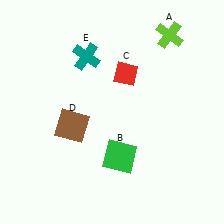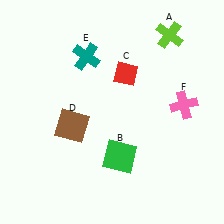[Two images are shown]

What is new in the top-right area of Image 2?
A pink cross (F) was added in the top-right area of Image 2.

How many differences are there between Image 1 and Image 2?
There is 1 difference between the two images.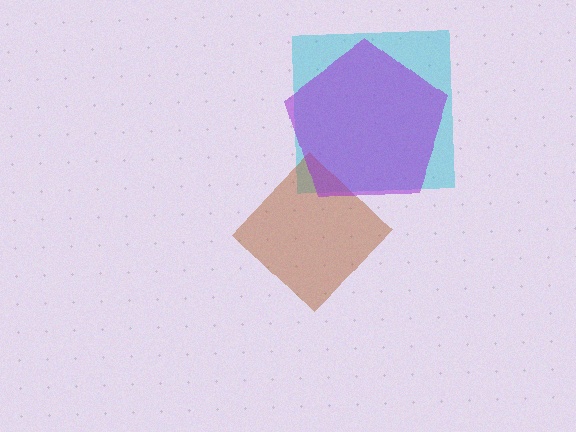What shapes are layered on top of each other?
The layered shapes are: a cyan square, a brown diamond, a purple pentagon.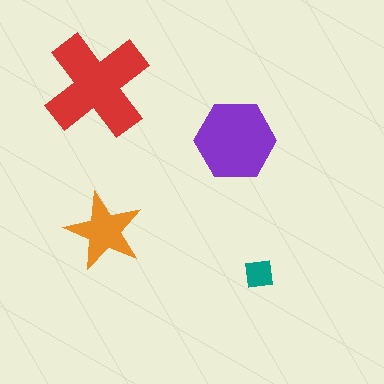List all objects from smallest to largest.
The teal square, the orange star, the purple hexagon, the red cross.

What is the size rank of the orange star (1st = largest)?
3rd.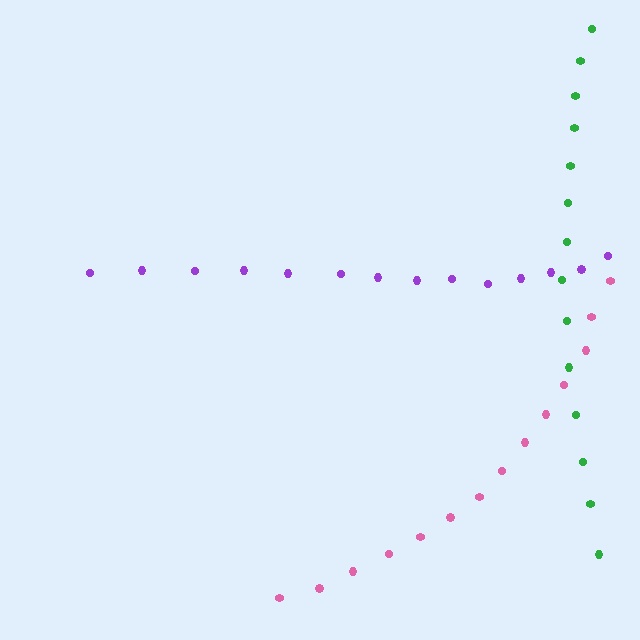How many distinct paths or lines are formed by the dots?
There are 3 distinct paths.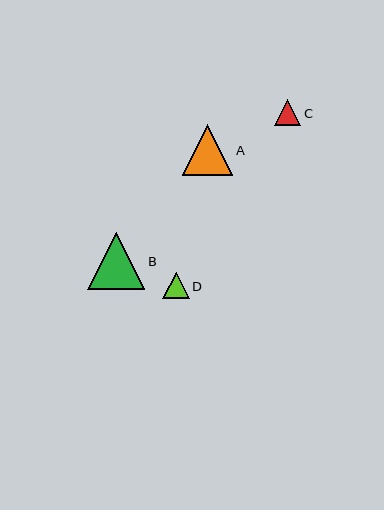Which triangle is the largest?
Triangle B is the largest with a size of approximately 57 pixels.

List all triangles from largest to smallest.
From largest to smallest: B, A, D, C.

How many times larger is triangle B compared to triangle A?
Triangle B is approximately 1.1 times the size of triangle A.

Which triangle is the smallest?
Triangle C is the smallest with a size of approximately 26 pixels.